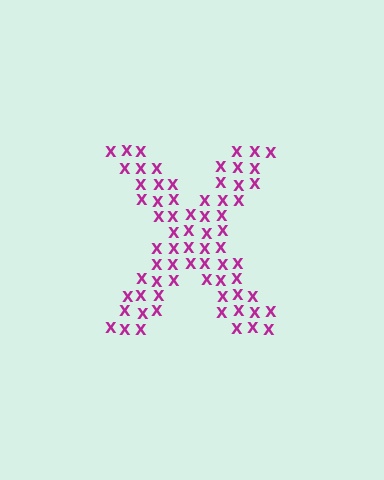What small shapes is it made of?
It is made of small letter X's.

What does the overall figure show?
The overall figure shows the letter X.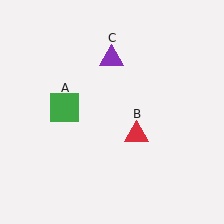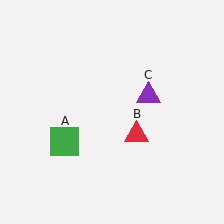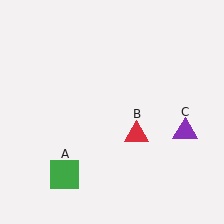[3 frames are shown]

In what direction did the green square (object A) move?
The green square (object A) moved down.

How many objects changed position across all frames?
2 objects changed position: green square (object A), purple triangle (object C).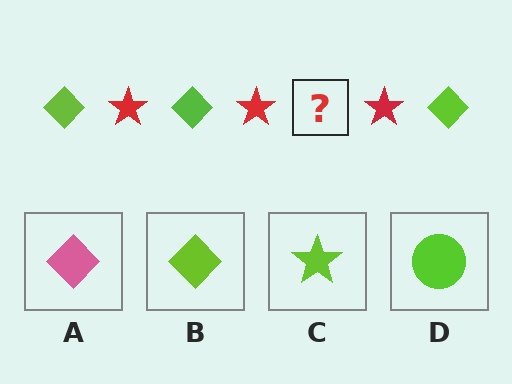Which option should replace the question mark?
Option B.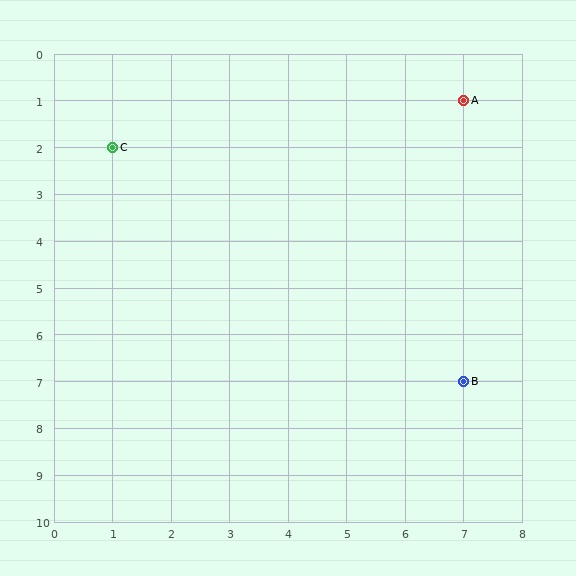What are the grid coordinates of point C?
Point C is at grid coordinates (1, 2).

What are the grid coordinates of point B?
Point B is at grid coordinates (7, 7).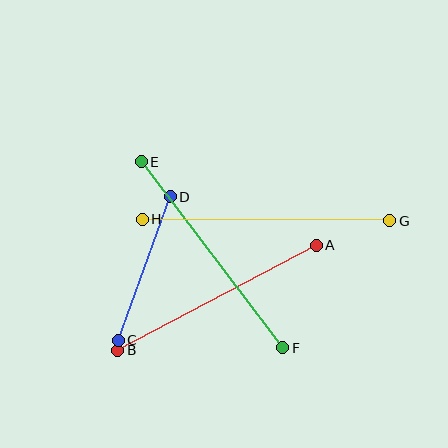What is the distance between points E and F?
The distance is approximately 234 pixels.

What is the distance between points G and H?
The distance is approximately 247 pixels.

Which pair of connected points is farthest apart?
Points G and H are farthest apart.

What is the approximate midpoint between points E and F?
The midpoint is at approximately (212, 255) pixels.